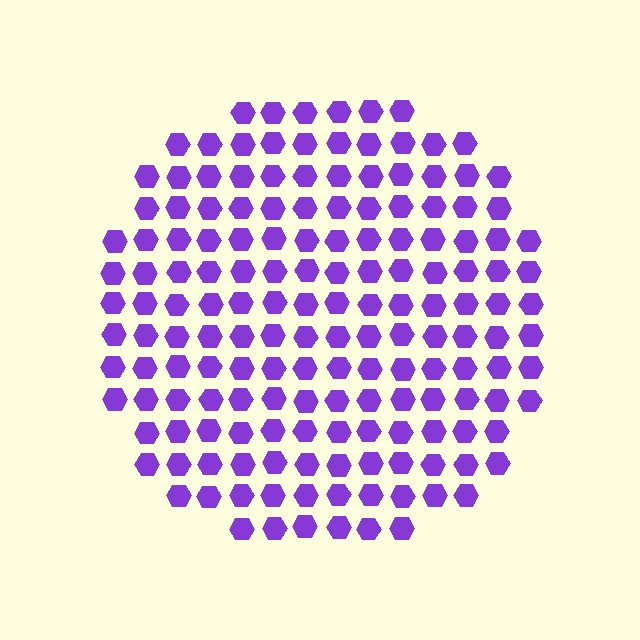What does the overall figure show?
The overall figure shows a circle.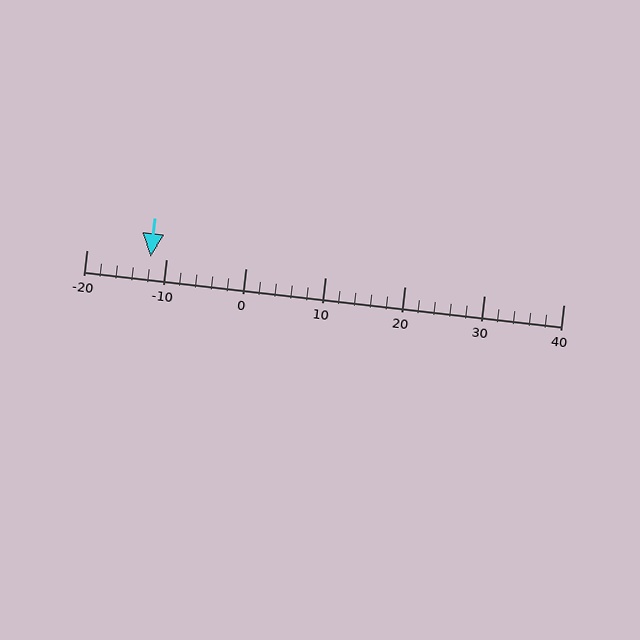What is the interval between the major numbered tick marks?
The major tick marks are spaced 10 units apart.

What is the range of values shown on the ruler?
The ruler shows values from -20 to 40.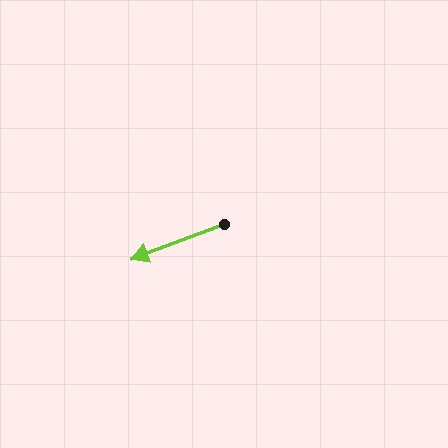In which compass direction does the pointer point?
West.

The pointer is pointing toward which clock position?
Roughly 8 o'clock.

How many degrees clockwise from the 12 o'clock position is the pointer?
Approximately 249 degrees.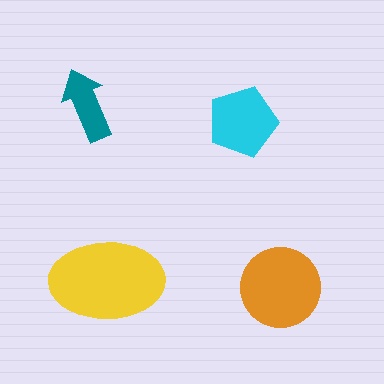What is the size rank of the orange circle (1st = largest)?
2nd.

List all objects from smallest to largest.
The teal arrow, the cyan pentagon, the orange circle, the yellow ellipse.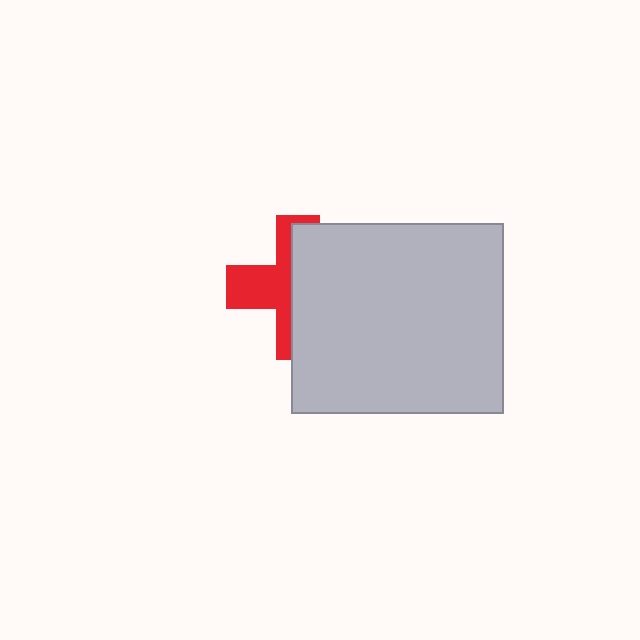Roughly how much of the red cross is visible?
A small part of it is visible (roughly 44%).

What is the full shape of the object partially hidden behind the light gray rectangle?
The partially hidden object is a red cross.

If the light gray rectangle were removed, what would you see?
You would see the complete red cross.